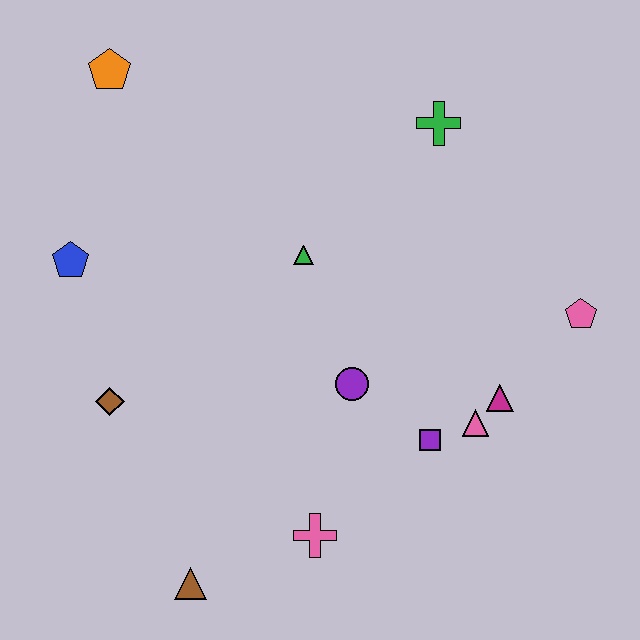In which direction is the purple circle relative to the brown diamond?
The purple circle is to the right of the brown diamond.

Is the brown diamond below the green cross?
Yes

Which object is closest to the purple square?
The pink triangle is closest to the purple square.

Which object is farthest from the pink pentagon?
The orange pentagon is farthest from the pink pentagon.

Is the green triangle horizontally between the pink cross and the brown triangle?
Yes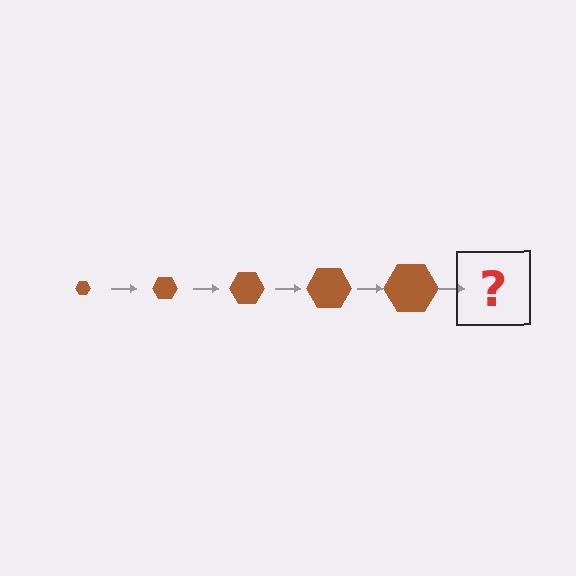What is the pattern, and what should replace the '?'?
The pattern is that the hexagon gets progressively larger each step. The '?' should be a brown hexagon, larger than the previous one.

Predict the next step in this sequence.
The next step is a brown hexagon, larger than the previous one.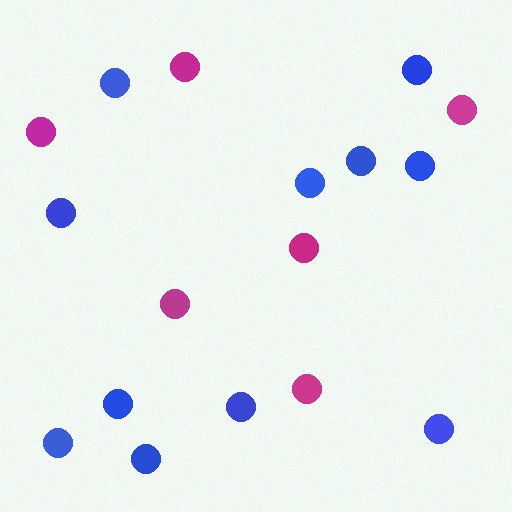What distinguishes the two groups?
There are 2 groups: one group of magenta circles (6) and one group of blue circles (11).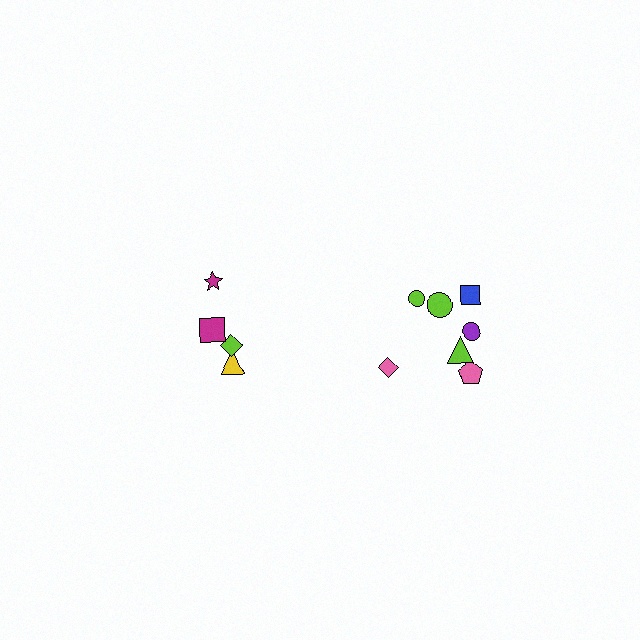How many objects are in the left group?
There are 4 objects.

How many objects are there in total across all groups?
There are 11 objects.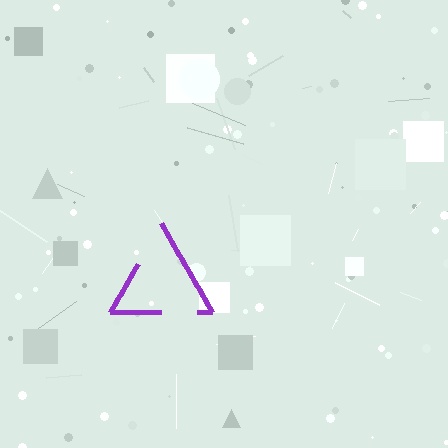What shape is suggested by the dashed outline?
The dashed outline suggests a triangle.